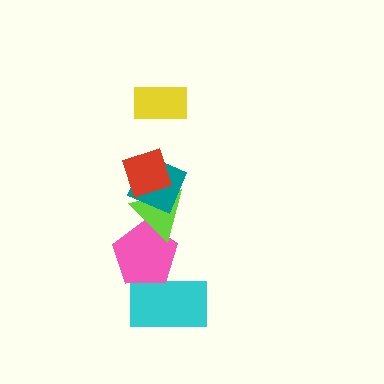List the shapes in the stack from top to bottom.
From top to bottom: the yellow rectangle, the red diamond, the teal diamond, the lime triangle, the pink pentagon, the cyan rectangle.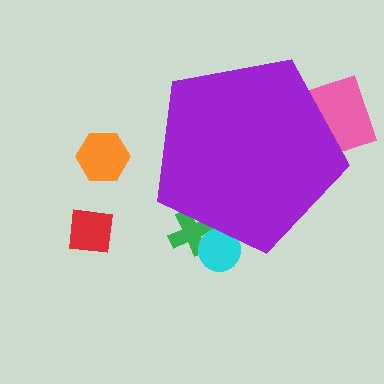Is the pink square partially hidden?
Yes, the pink square is partially hidden behind the purple pentagon.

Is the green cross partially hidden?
Yes, the green cross is partially hidden behind the purple pentagon.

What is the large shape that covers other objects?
A purple pentagon.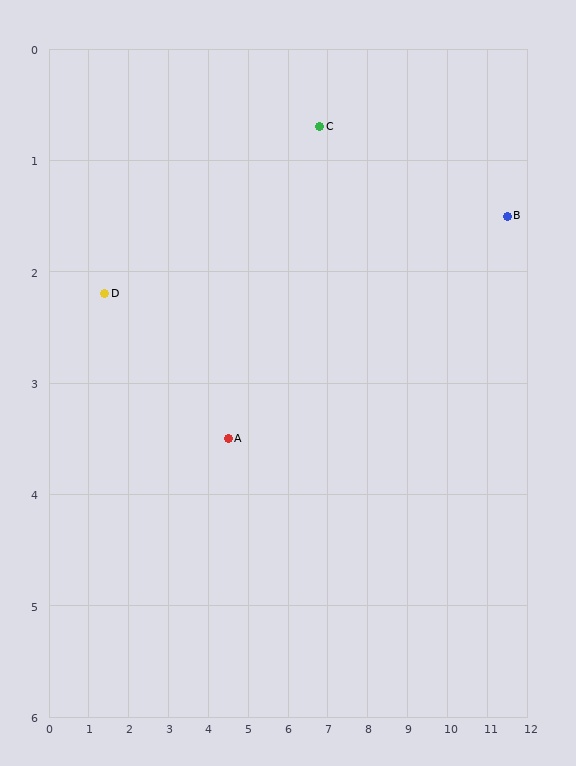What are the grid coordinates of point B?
Point B is at approximately (11.5, 1.5).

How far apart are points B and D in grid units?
Points B and D are about 10.1 grid units apart.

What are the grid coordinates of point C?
Point C is at approximately (6.8, 0.7).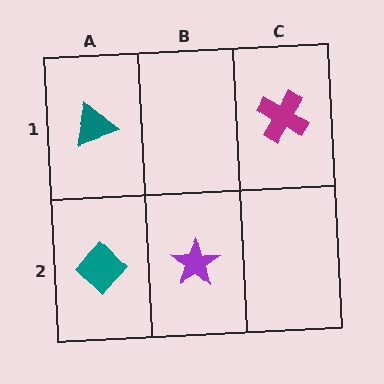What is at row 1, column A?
A teal triangle.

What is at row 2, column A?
A teal diamond.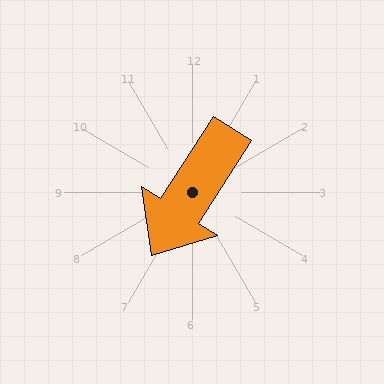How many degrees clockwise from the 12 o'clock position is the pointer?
Approximately 212 degrees.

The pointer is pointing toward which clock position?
Roughly 7 o'clock.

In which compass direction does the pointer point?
Southwest.